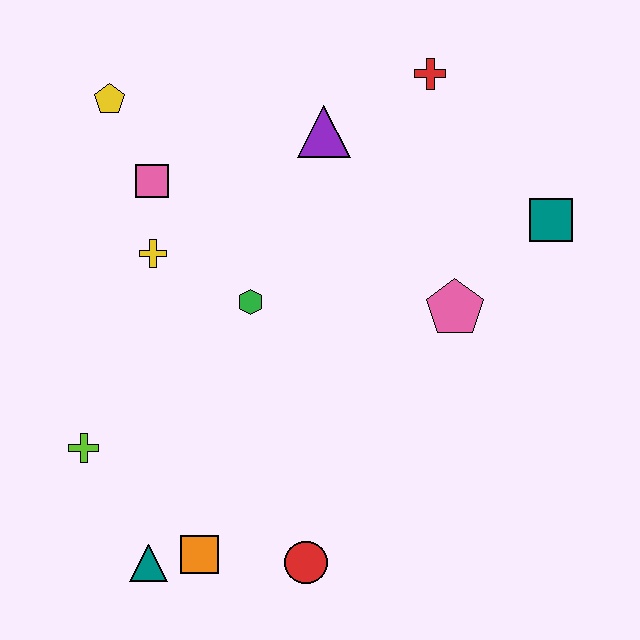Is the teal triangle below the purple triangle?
Yes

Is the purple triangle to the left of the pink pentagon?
Yes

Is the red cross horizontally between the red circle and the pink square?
No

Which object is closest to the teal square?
The pink pentagon is closest to the teal square.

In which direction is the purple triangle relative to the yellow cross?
The purple triangle is to the right of the yellow cross.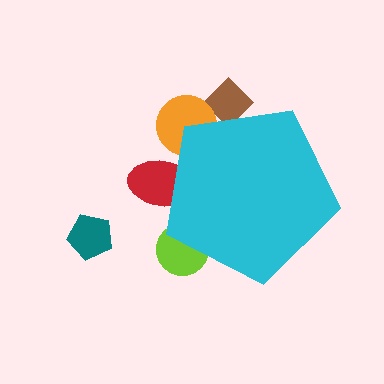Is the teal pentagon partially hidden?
No, the teal pentagon is fully visible.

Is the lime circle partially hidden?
Yes, the lime circle is partially hidden behind the cyan pentagon.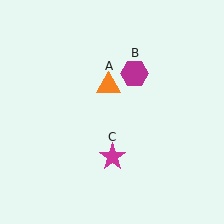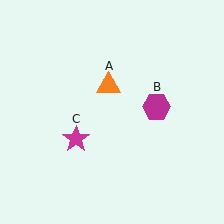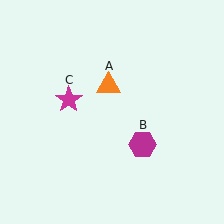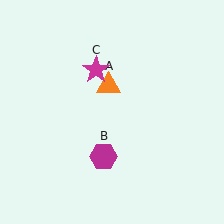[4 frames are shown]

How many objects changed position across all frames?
2 objects changed position: magenta hexagon (object B), magenta star (object C).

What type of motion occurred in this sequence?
The magenta hexagon (object B), magenta star (object C) rotated clockwise around the center of the scene.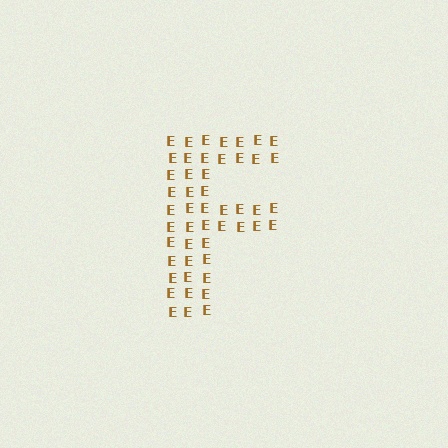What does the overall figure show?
The overall figure shows the letter F.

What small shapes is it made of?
It is made of small letter E's.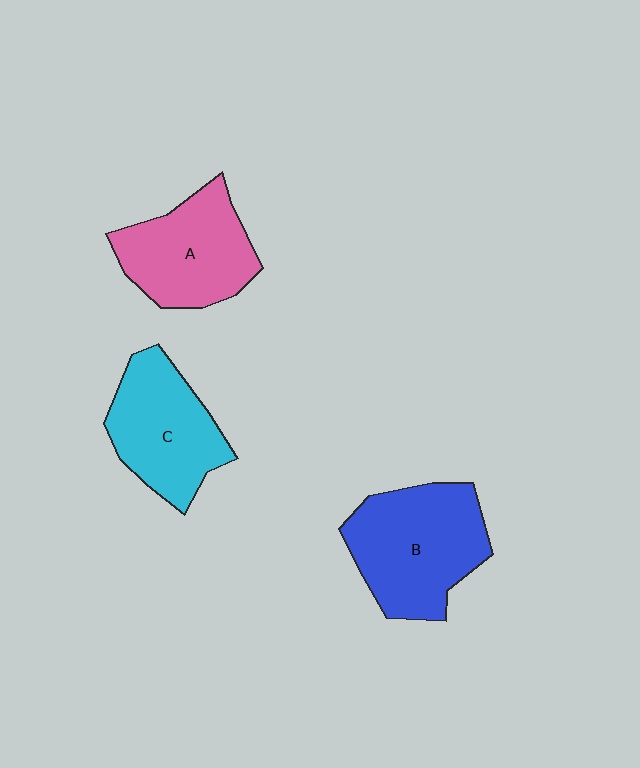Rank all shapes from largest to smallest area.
From largest to smallest: B (blue), A (pink), C (cyan).